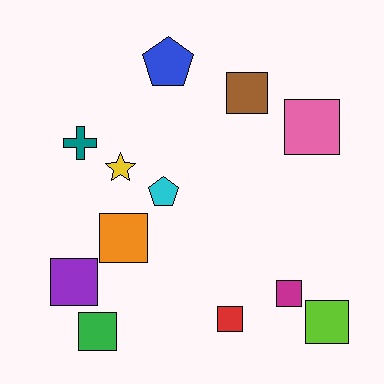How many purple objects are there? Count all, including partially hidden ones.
There is 1 purple object.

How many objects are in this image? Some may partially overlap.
There are 12 objects.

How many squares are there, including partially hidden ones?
There are 8 squares.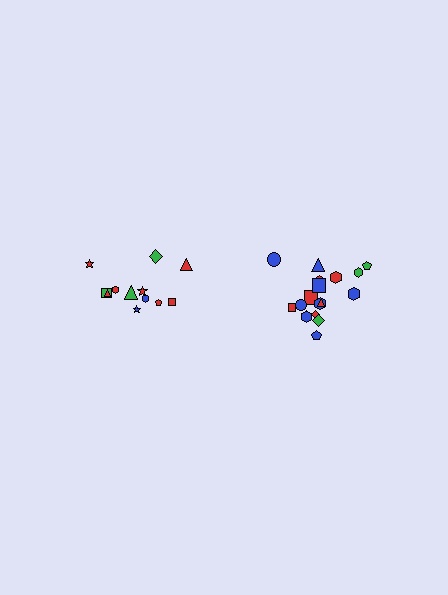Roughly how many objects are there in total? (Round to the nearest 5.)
Roughly 30 objects in total.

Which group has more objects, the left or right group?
The right group.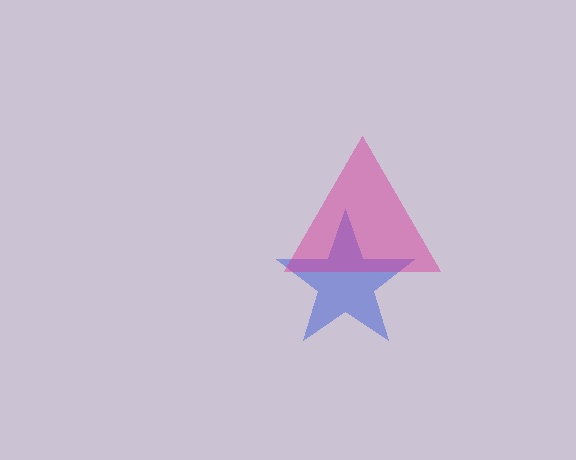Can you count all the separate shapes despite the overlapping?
Yes, there are 2 separate shapes.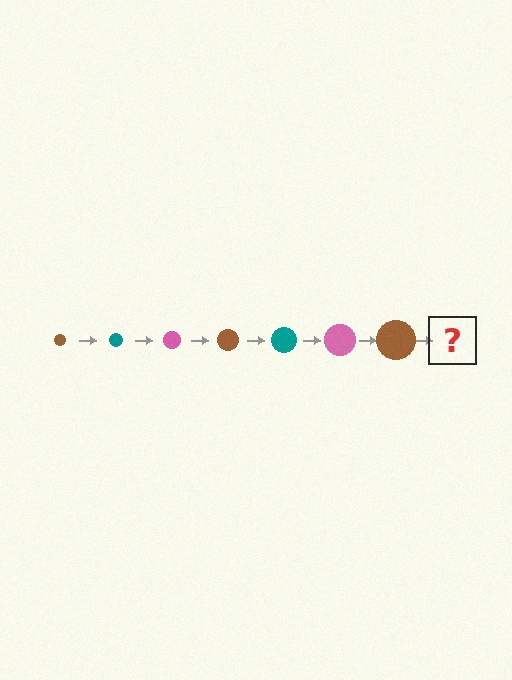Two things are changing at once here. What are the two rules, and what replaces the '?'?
The two rules are that the circle grows larger each step and the color cycles through brown, teal, and pink. The '?' should be a teal circle, larger than the previous one.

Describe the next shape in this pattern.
It should be a teal circle, larger than the previous one.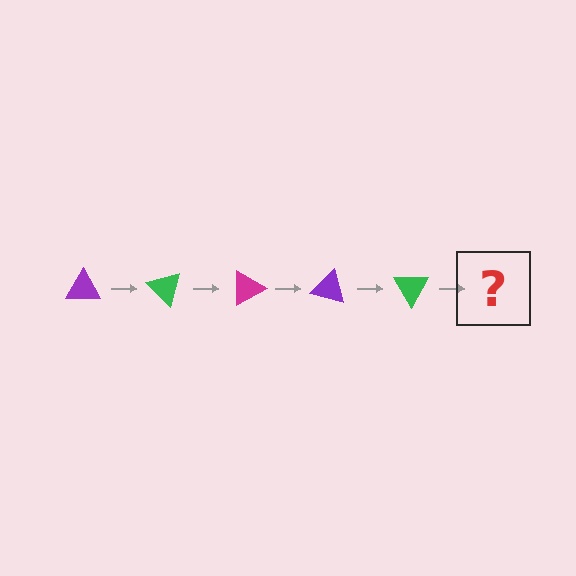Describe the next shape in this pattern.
It should be a magenta triangle, rotated 225 degrees from the start.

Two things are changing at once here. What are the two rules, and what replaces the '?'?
The two rules are that it rotates 45 degrees each step and the color cycles through purple, green, and magenta. The '?' should be a magenta triangle, rotated 225 degrees from the start.